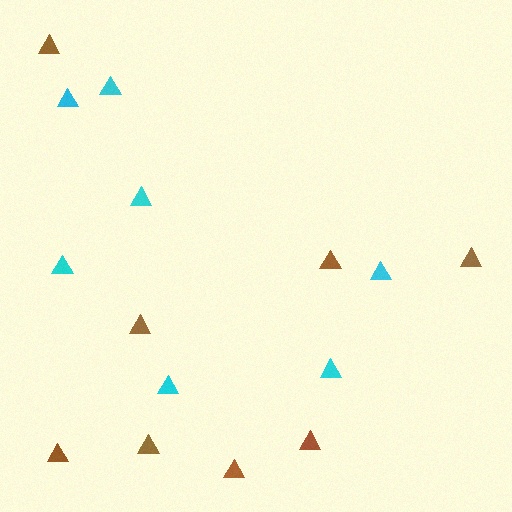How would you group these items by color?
There are 2 groups: one group of brown triangles (8) and one group of cyan triangles (7).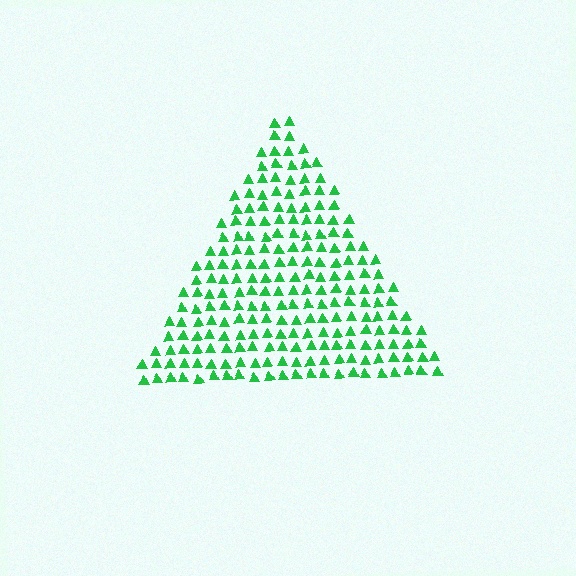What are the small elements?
The small elements are triangles.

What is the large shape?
The large shape is a triangle.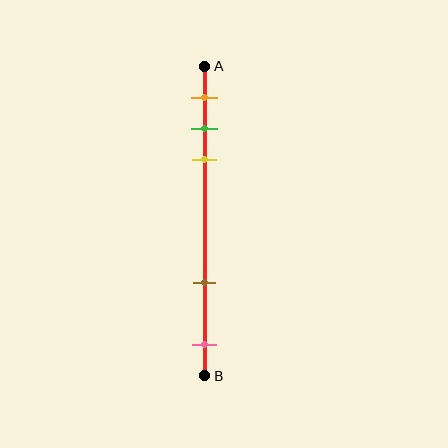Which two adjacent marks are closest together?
The green and yellow marks are the closest adjacent pair.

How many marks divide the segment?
There are 5 marks dividing the segment.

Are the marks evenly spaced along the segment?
No, the marks are not evenly spaced.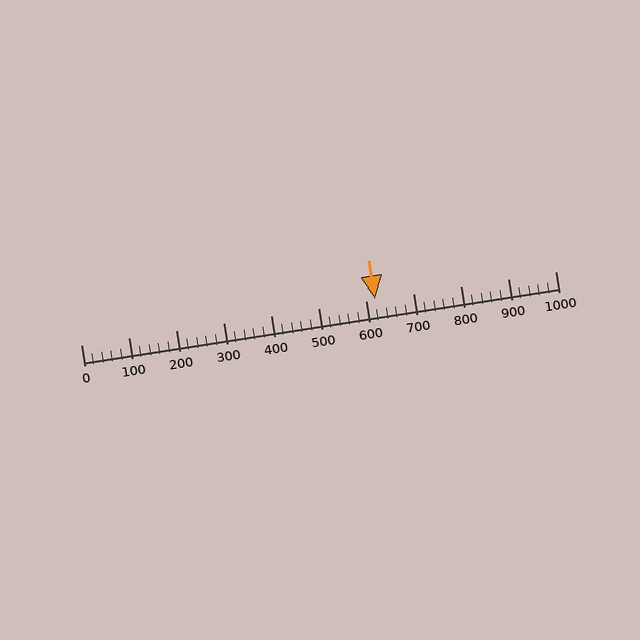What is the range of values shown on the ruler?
The ruler shows values from 0 to 1000.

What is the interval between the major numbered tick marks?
The major tick marks are spaced 100 units apart.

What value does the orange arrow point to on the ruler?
The orange arrow points to approximately 620.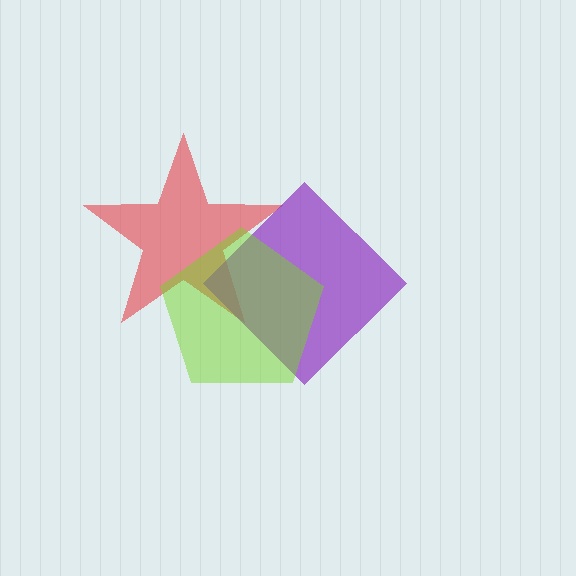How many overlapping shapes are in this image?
There are 3 overlapping shapes in the image.